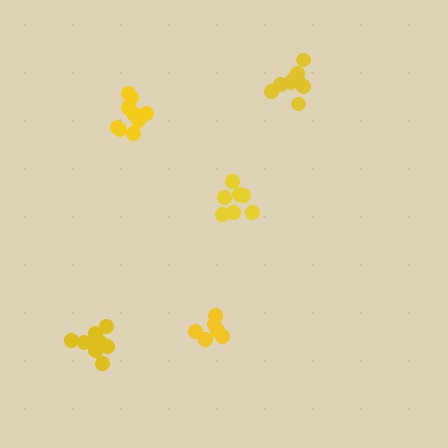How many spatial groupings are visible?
There are 5 spatial groupings.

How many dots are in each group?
Group 1: 10 dots, Group 2: 6 dots, Group 3: 9 dots, Group 4: 7 dots, Group 5: 9 dots (41 total).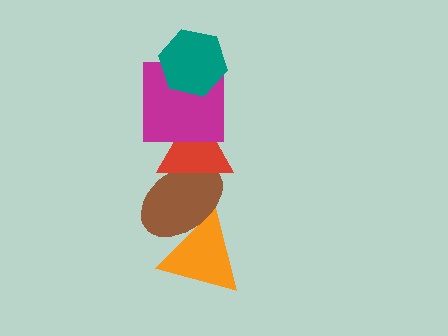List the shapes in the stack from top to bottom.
From top to bottom: the teal hexagon, the magenta square, the red triangle, the brown ellipse, the orange triangle.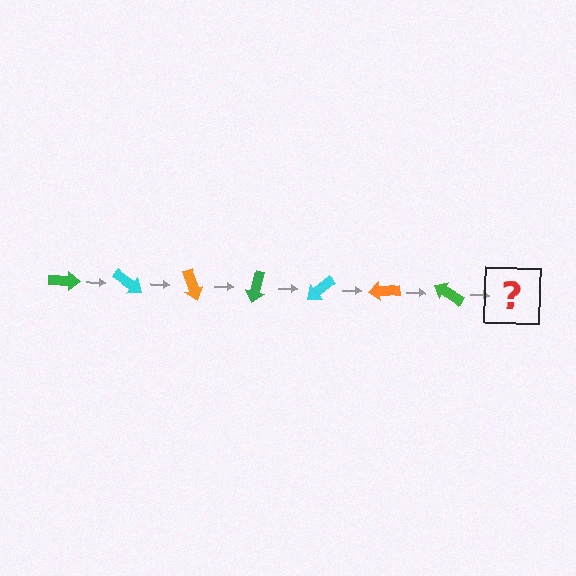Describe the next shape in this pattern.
It should be a cyan arrow, rotated 245 degrees from the start.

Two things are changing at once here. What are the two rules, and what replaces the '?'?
The two rules are that it rotates 35 degrees each step and the color cycles through green, cyan, and orange. The '?' should be a cyan arrow, rotated 245 degrees from the start.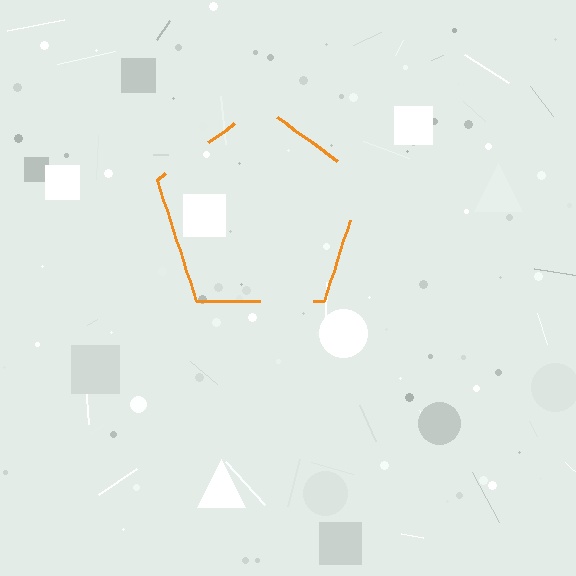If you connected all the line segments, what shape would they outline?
They would outline a pentagon.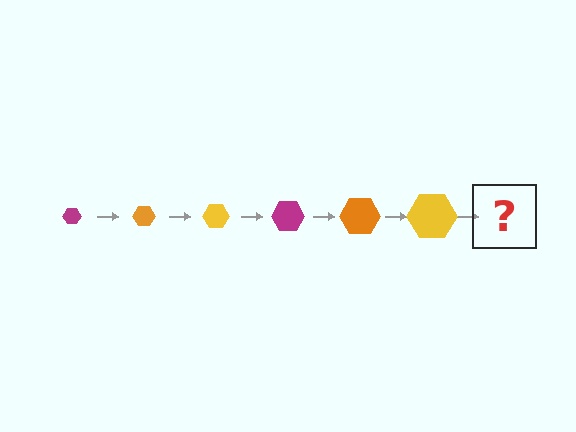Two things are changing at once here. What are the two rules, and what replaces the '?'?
The two rules are that the hexagon grows larger each step and the color cycles through magenta, orange, and yellow. The '?' should be a magenta hexagon, larger than the previous one.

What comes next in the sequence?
The next element should be a magenta hexagon, larger than the previous one.